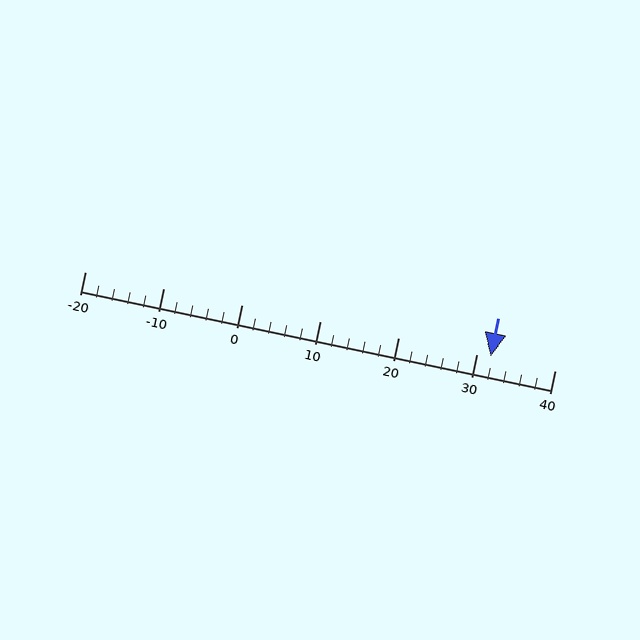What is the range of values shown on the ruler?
The ruler shows values from -20 to 40.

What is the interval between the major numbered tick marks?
The major tick marks are spaced 10 units apart.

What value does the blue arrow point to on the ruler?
The blue arrow points to approximately 32.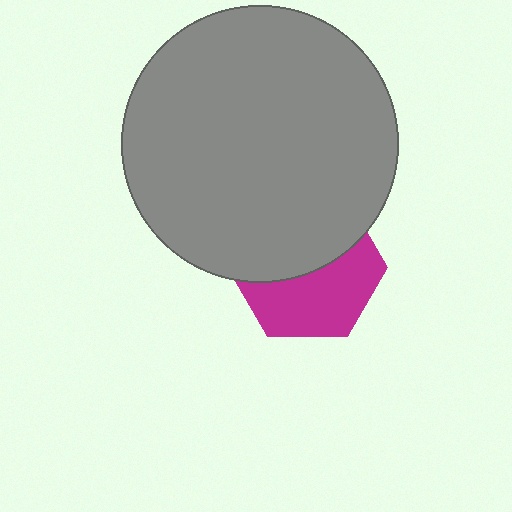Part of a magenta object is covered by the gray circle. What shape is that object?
It is a hexagon.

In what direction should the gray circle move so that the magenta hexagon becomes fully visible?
The gray circle should move up. That is the shortest direction to clear the overlap and leave the magenta hexagon fully visible.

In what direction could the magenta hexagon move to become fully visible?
The magenta hexagon could move down. That would shift it out from behind the gray circle entirely.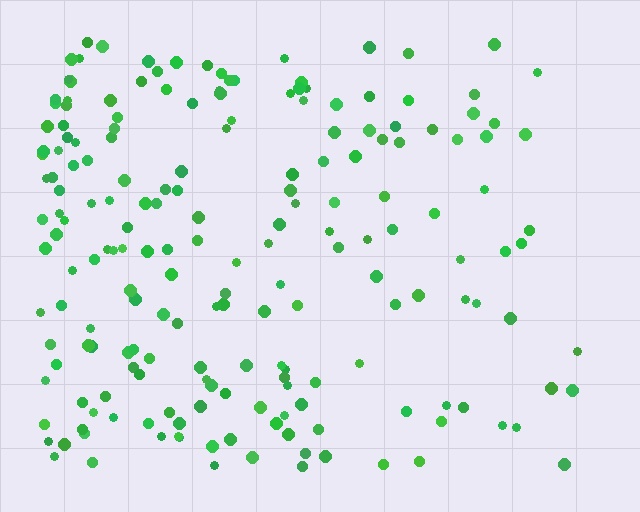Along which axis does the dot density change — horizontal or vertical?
Horizontal.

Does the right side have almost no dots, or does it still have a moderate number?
Still a moderate number, just noticeably fewer than the left.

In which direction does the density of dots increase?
From right to left, with the left side densest.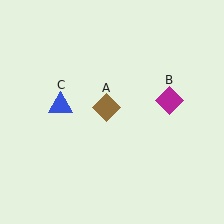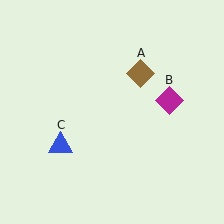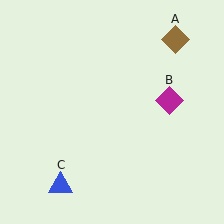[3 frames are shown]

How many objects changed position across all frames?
2 objects changed position: brown diamond (object A), blue triangle (object C).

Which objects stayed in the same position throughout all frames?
Magenta diamond (object B) remained stationary.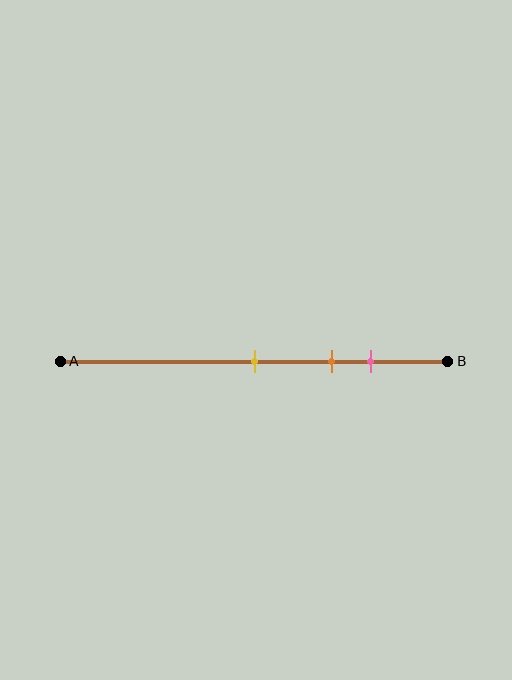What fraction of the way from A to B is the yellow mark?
The yellow mark is approximately 50% (0.5) of the way from A to B.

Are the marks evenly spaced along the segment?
Yes, the marks are approximately evenly spaced.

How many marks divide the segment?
There are 3 marks dividing the segment.